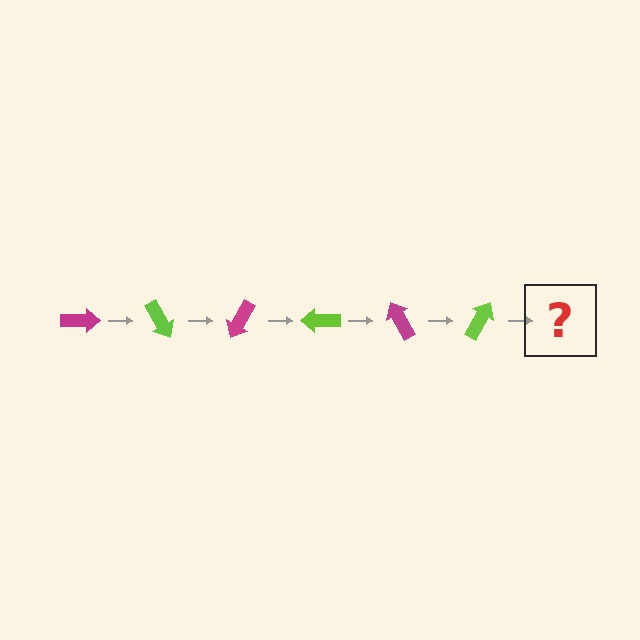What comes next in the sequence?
The next element should be a magenta arrow, rotated 360 degrees from the start.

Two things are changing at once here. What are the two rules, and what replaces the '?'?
The two rules are that it rotates 60 degrees each step and the color cycles through magenta and lime. The '?' should be a magenta arrow, rotated 360 degrees from the start.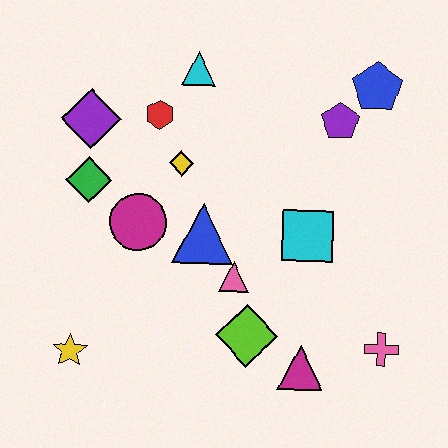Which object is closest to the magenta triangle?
The lime diamond is closest to the magenta triangle.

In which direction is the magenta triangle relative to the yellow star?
The magenta triangle is to the right of the yellow star.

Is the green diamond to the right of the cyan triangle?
No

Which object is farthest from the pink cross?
The purple diamond is farthest from the pink cross.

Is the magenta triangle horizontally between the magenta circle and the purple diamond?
No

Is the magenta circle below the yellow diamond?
Yes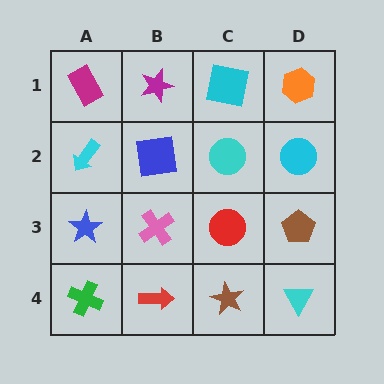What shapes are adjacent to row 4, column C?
A red circle (row 3, column C), a red arrow (row 4, column B), a cyan triangle (row 4, column D).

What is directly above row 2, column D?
An orange hexagon.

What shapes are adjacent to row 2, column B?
A magenta star (row 1, column B), a pink cross (row 3, column B), a cyan arrow (row 2, column A), a cyan circle (row 2, column C).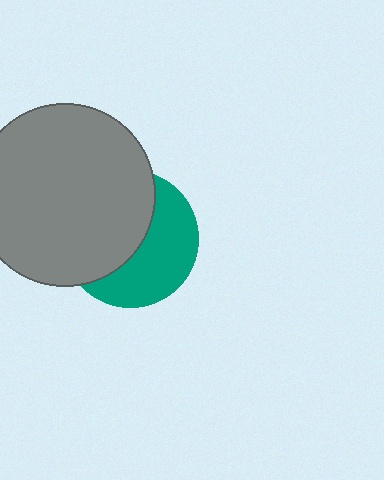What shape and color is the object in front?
The object in front is a gray circle.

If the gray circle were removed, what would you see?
You would see the complete teal circle.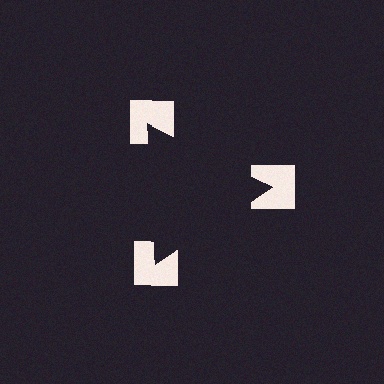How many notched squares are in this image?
There are 3 — one at each vertex of the illusory triangle.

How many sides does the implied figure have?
3 sides.